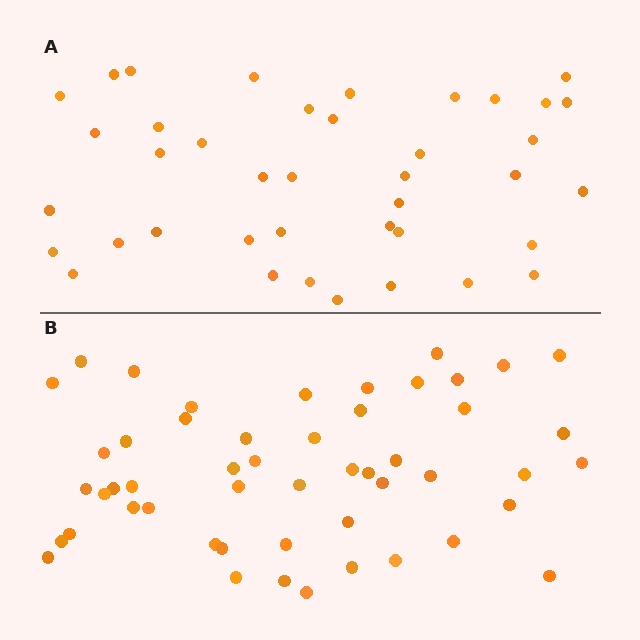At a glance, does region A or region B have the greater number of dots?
Region B (the bottom region) has more dots.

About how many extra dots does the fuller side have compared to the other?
Region B has roughly 12 or so more dots than region A.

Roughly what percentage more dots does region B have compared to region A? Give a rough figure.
About 30% more.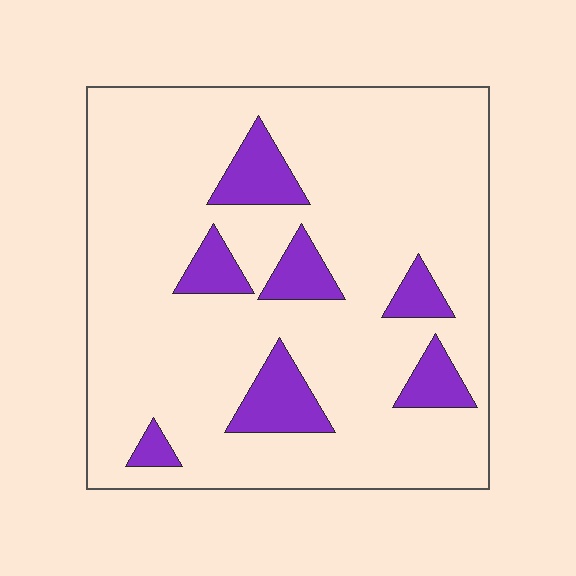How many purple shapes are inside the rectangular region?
7.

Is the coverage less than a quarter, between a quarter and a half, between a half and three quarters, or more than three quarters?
Less than a quarter.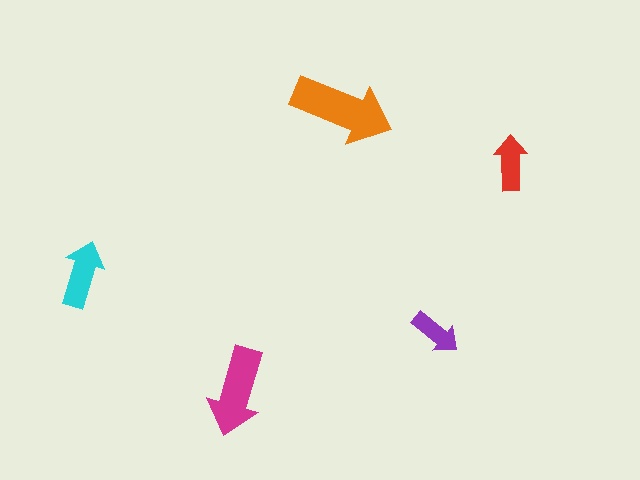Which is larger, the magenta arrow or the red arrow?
The magenta one.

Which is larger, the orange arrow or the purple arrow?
The orange one.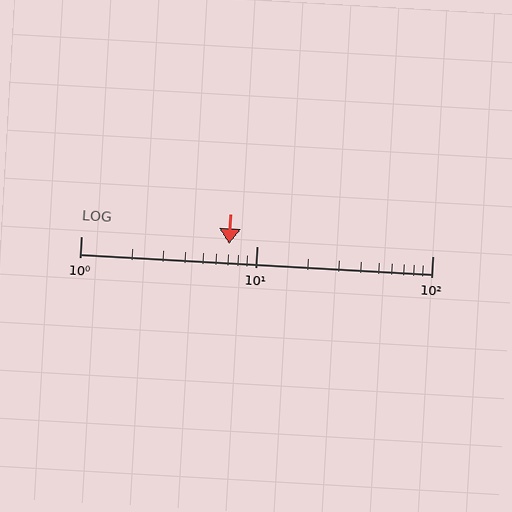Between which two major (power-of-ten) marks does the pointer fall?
The pointer is between 1 and 10.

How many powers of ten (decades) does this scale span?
The scale spans 2 decades, from 1 to 100.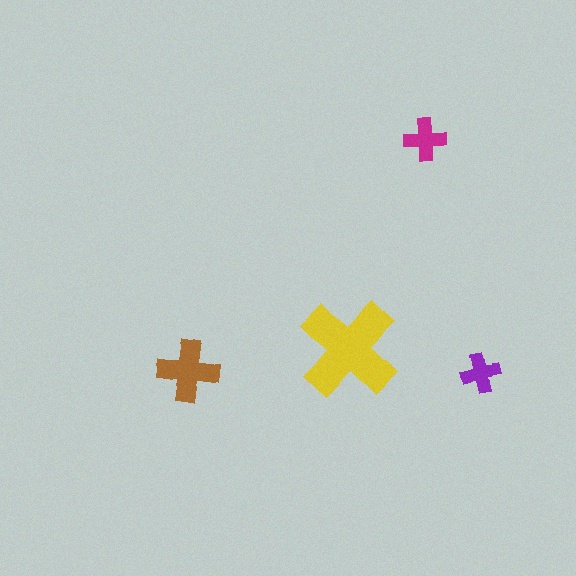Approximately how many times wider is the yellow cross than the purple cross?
About 2.5 times wider.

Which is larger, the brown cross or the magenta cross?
The brown one.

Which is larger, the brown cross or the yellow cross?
The yellow one.